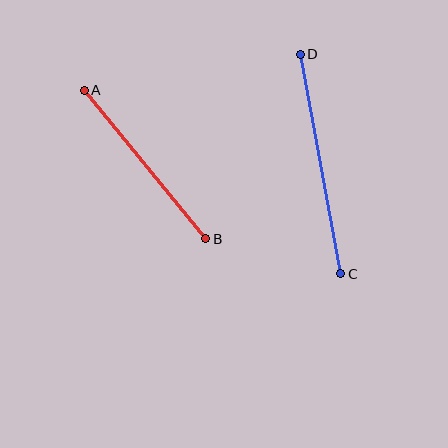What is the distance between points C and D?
The distance is approximately 223 pixels.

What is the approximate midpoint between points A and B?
The midpoint is at approximately (145, 164) pixels.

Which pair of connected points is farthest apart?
Points C and D are farthest apart.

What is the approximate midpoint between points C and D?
The midpoint is at approximately (321, 164) pixels.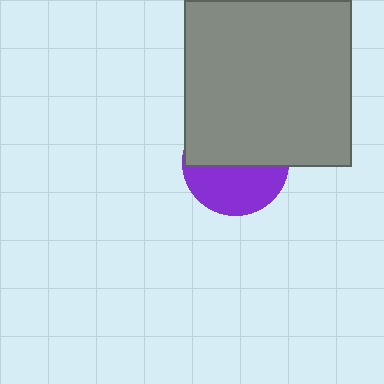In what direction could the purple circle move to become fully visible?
The purple circle could move down. That would shift it out from behind the gray square entirely.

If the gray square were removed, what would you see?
You would see the complete purple circle.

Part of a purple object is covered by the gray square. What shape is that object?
It is a circle.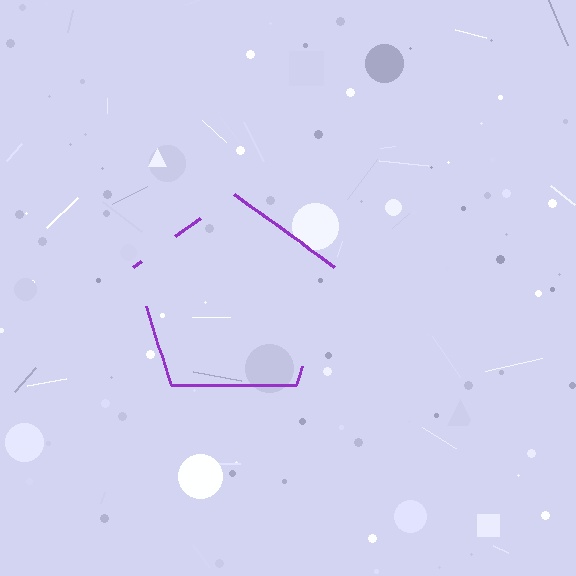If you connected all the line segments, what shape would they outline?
They would outline a pentagon.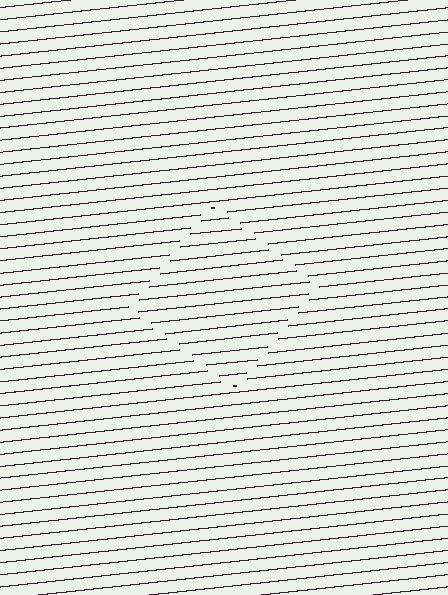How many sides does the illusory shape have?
4 sides — the line-ends trace a square.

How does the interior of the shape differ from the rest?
The interior of the shape contains the same grating, shifted by half a period — the contour is defined by the phase discontinuity where line-ends from the inner and outer gratings abut.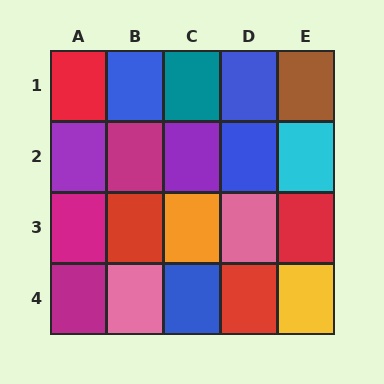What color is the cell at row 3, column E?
Red.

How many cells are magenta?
3 cells are magenta.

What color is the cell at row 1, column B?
Blue.